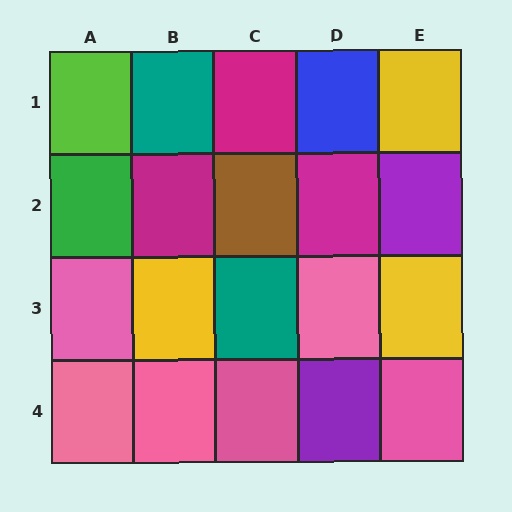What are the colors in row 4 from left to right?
Pink, pink, pink, purple, pink.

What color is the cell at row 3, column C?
Teal.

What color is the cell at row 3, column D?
Pink.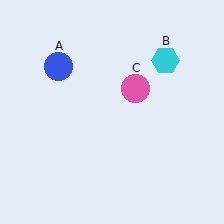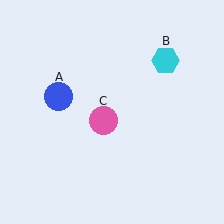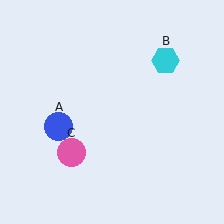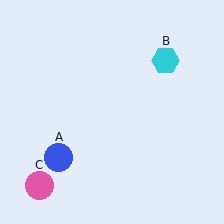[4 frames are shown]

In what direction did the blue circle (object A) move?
The blue circle (object A) moved down.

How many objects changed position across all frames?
2 objects changed position: blue circle (object A), pink circle (object C).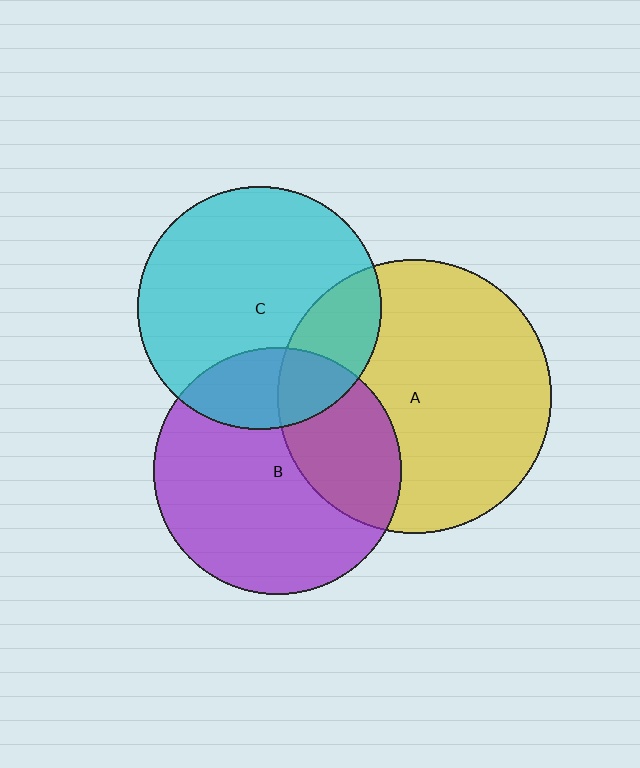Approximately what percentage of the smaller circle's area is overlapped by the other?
Approximately 20%.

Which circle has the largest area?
Circle A (yellow).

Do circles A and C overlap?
Yes.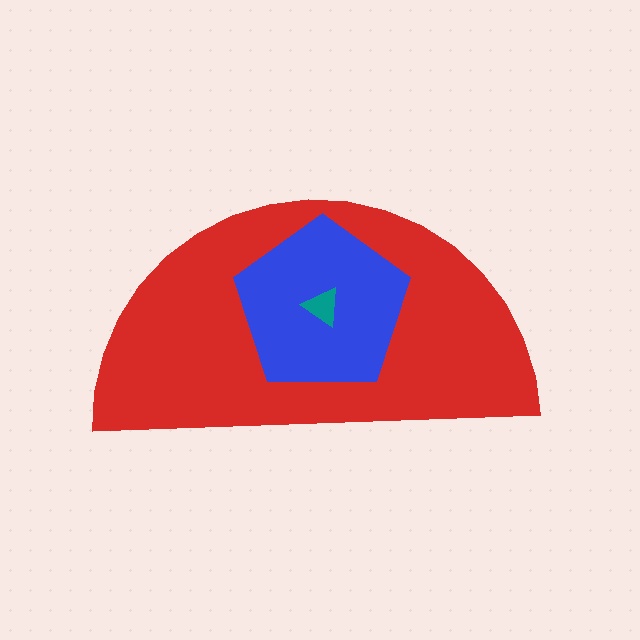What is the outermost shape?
The red semicircle.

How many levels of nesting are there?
3.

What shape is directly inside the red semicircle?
The blue pentagon.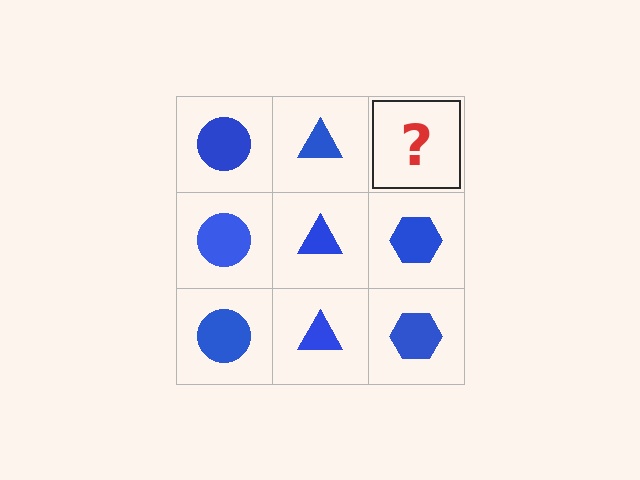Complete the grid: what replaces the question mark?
The question mark should be replaced with a blue hexagon.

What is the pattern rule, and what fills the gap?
The rule is that each column has a consistent shape. The gap should be filled with a blue hexagon.